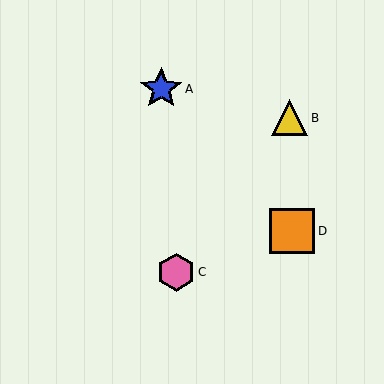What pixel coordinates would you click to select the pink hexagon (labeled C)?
Click at (176, 272) to select the pink hexagon C.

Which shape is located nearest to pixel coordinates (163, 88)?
The blue star (labeled A) at (161, 89) is nearest to that location.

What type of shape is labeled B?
Shape B is a yellow triangle.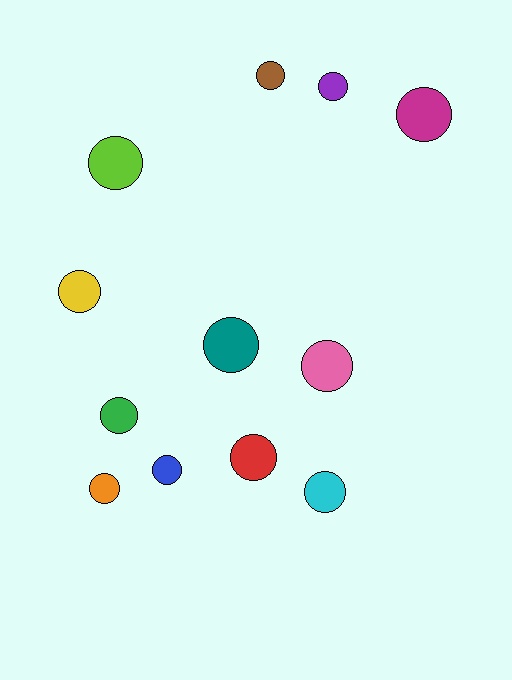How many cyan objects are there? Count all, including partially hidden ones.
There is 1 cyan object.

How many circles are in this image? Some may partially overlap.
There are 12 circles.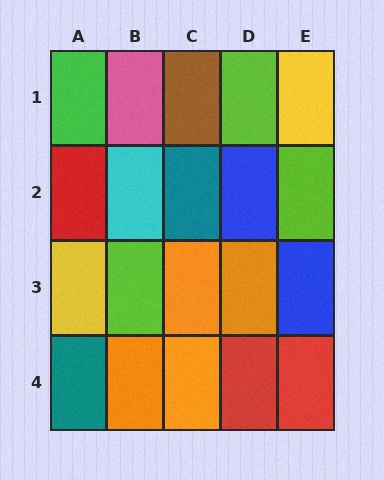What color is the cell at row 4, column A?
Teal.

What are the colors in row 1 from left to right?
Green, pink, brown, lime, yellow.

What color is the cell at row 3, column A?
Yellow.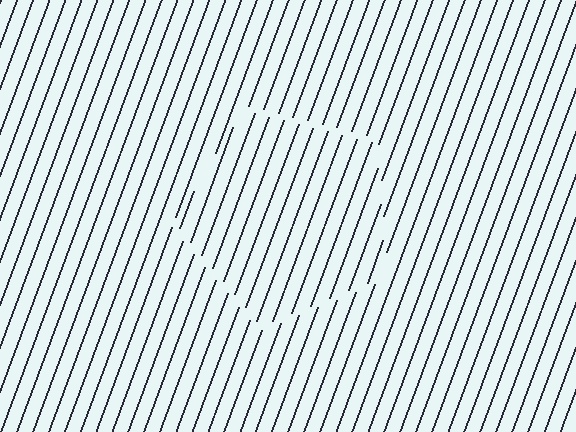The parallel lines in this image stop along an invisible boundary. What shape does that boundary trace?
An illusory pentagon. The interior of the shape contains the same grating, shifted by half a period — the contour is defined by the phase discontinuity where line-ends from the inner and outer gratings abut.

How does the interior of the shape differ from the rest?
The interior of the shape contains the same grating, shifted by half a period — the contour is defined by the phase discontinuity where line-ends from the inner and outer gratings abut.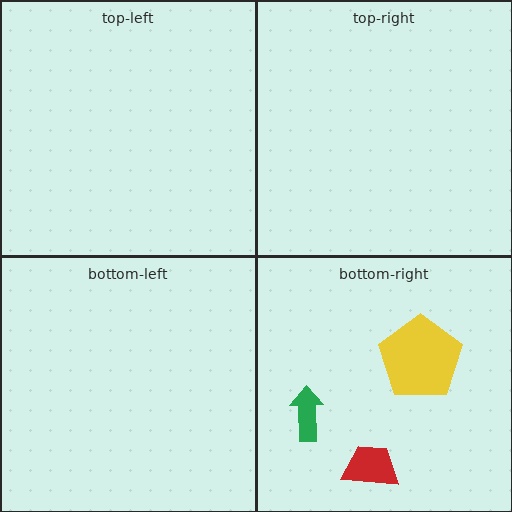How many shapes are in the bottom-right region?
3.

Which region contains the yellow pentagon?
The bottom-right region.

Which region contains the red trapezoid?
The bottom-right region.